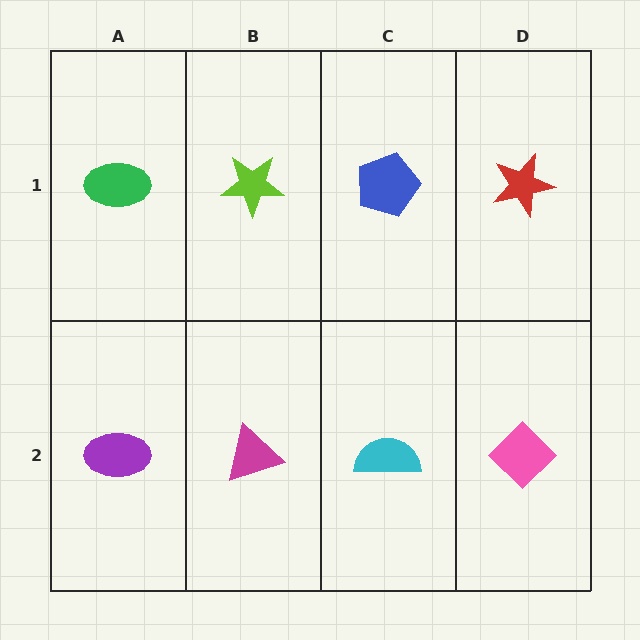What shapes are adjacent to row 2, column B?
A lime star (row 1, column B), a purple ellipse (row 2, column A), a cyan semicircle (row 2, column C).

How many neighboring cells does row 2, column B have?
3.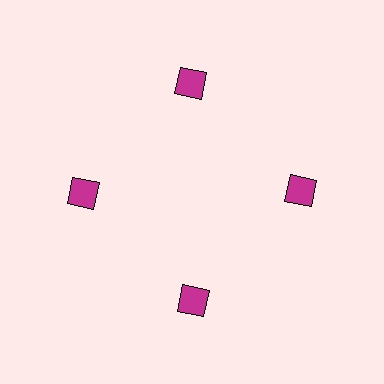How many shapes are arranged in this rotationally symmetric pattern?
There are 4 shapes, arranged in 4 groups of 1.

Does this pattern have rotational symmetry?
Yes, this pattern has 4-fold rotational symmetry. It looks the same after rotating 90 degrees around the center.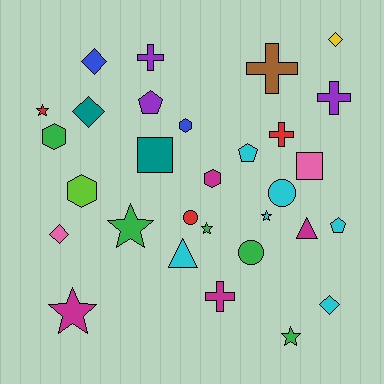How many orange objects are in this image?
There are no orange objects.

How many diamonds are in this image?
There are 5 diamonds.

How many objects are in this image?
There are 30 objects.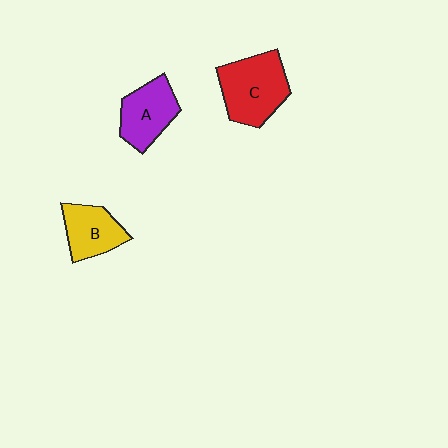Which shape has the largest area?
Shape C (red).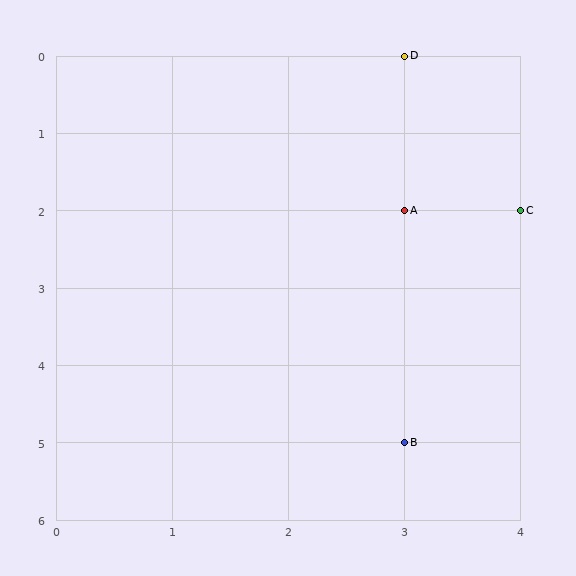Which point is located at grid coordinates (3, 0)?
Point D is at (3, 0).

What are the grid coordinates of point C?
Point C is at grid coordinates (4, 2).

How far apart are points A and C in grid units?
Points A and C are 1 column apart.